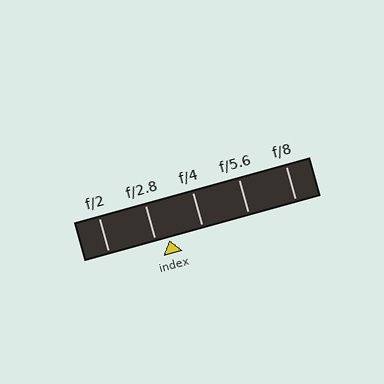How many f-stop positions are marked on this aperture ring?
There are 5 f-stop positions marked.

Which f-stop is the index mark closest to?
The index mark is closest to f/2.8.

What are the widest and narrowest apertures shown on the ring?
The widest aperture shown is f/2 and the narrowest is f/8.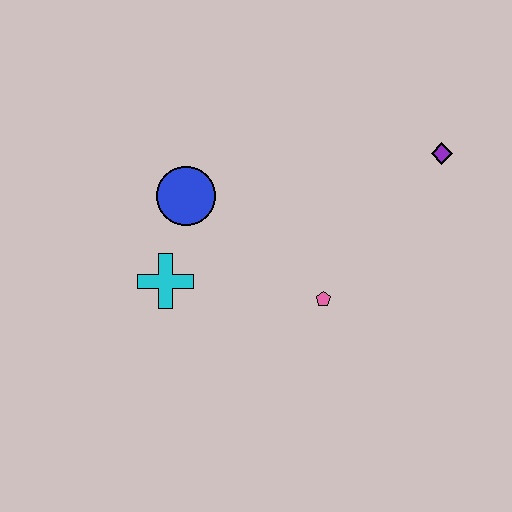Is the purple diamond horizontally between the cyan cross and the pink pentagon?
No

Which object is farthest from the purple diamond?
The cyan cross is farthest from the purple diamond.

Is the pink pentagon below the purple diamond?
Yes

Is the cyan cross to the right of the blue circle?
No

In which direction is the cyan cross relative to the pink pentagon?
The cyan cross is to the left of the pink pentagon.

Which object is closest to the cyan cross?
The blue circle is closest to the cyan cross.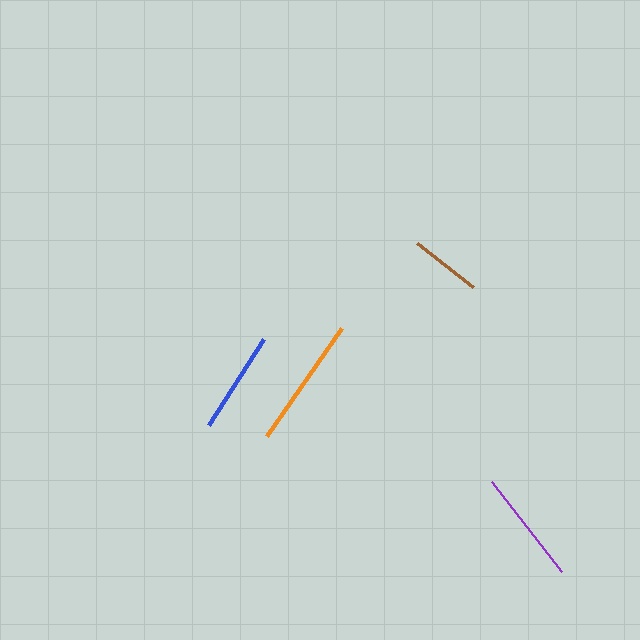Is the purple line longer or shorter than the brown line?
The purple line is longer than the brown line.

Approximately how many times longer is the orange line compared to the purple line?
The orange line is approximately 1.2 times the length of the purple line.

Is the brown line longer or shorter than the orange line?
The orange line is longer than the brown line.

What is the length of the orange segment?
The orange segment is approximately 131 pixels long.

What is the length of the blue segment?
The blue segment is approximately 102 pixels long.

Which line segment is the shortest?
The brown line is the shortest at approximately 72 pixels.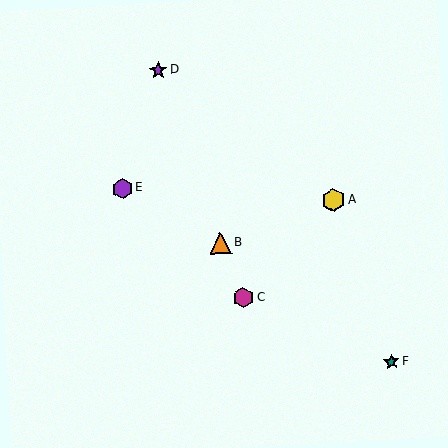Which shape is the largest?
The yellow hexagon (labeled A) is the largest.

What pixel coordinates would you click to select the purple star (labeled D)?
Click at (158, 70) to select the purple star D.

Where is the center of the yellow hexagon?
The center of the yellow hexagon is at (334, 200).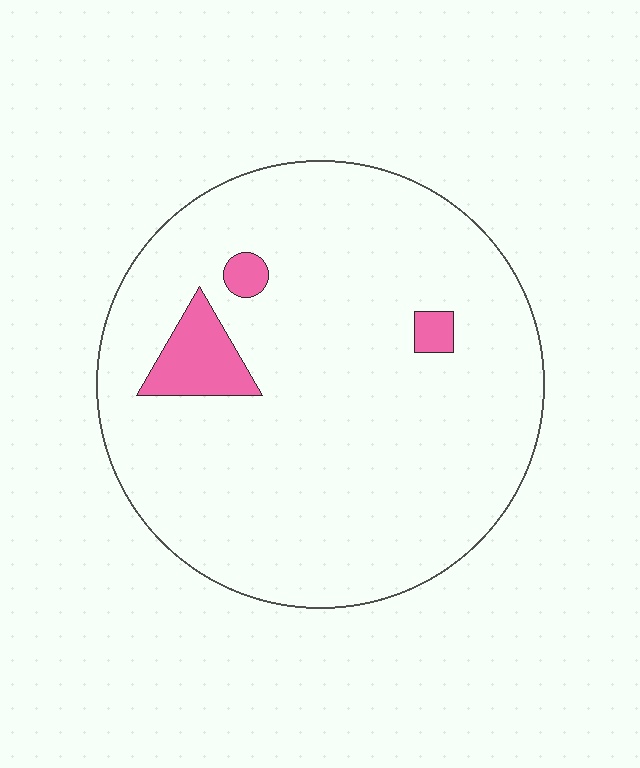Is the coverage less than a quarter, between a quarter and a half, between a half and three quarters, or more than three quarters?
Less than a quarter.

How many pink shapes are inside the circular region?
3.